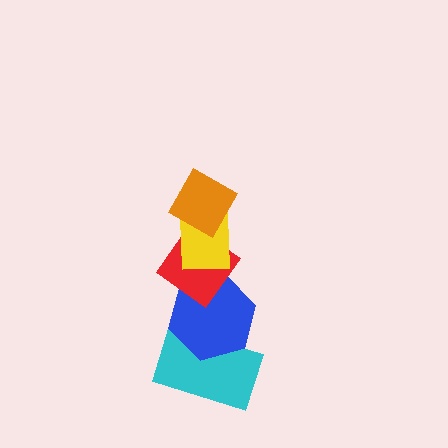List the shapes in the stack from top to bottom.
From top to bottom: the orange diamond, the yellow rectangle, the red diamond, the blue hexagon, the cyan rectangle.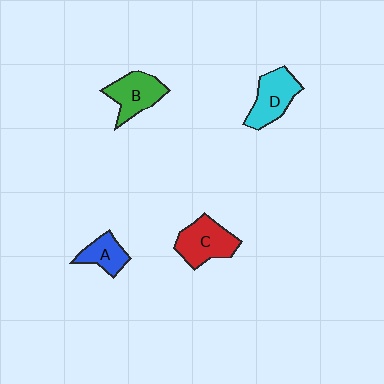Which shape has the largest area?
Shape C (red).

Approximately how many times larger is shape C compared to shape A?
Approximately 1.6 times.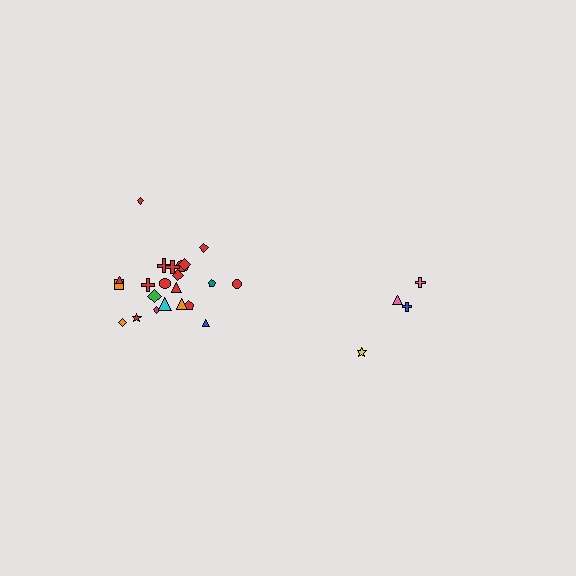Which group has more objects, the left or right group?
The left group.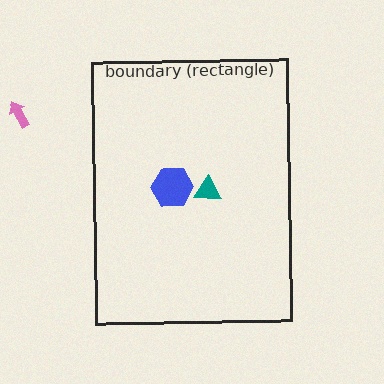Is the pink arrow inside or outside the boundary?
Outside.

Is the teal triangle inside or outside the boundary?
Inside.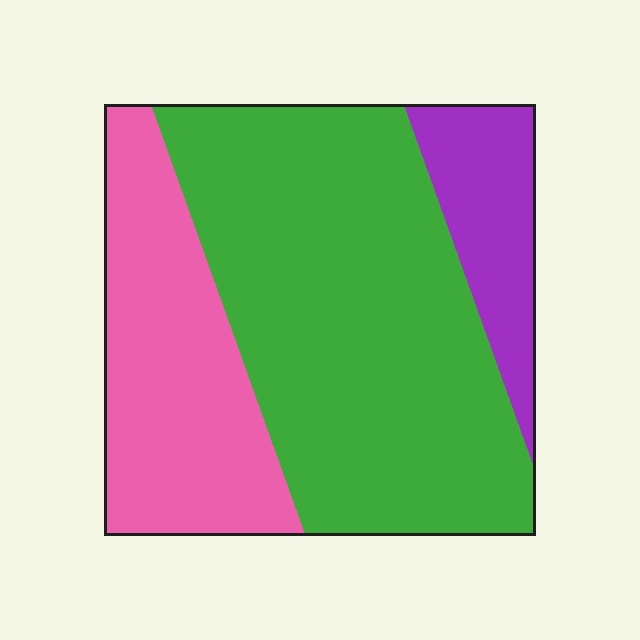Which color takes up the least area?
Purple, at roughly 15%.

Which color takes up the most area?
Green, at roughly 60%.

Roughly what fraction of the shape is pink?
Pink covers roughly 30% of the shape.